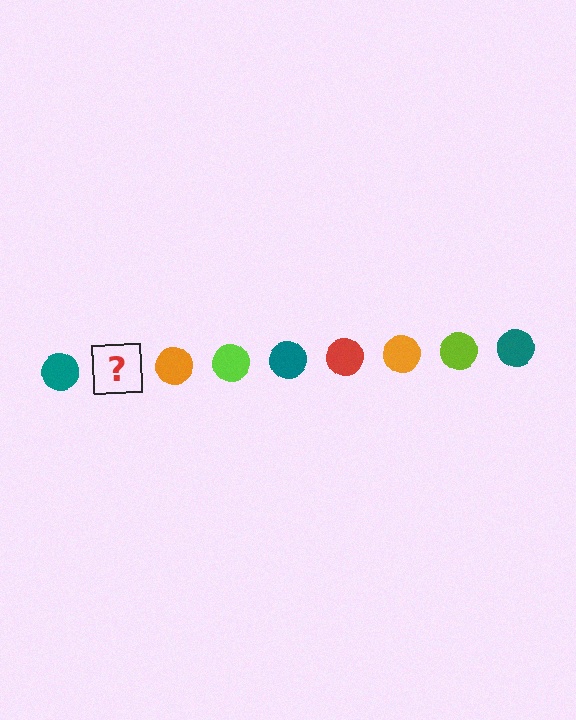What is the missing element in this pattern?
The missing element is a red circle.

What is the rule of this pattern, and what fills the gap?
The rule is that the pattern cycles through teal, red, orange, lime circles. The gap should be filled with a red circle.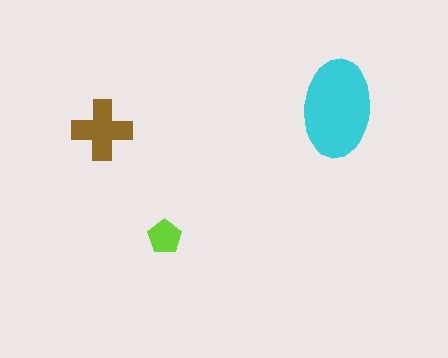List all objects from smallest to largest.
The lime pentagon, the brown cross, the cyan ellipse.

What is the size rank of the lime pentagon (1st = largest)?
3rd.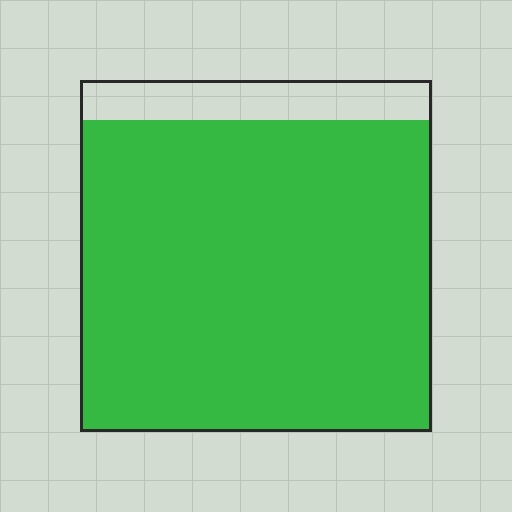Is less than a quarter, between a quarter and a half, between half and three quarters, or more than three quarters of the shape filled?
More than three quarters.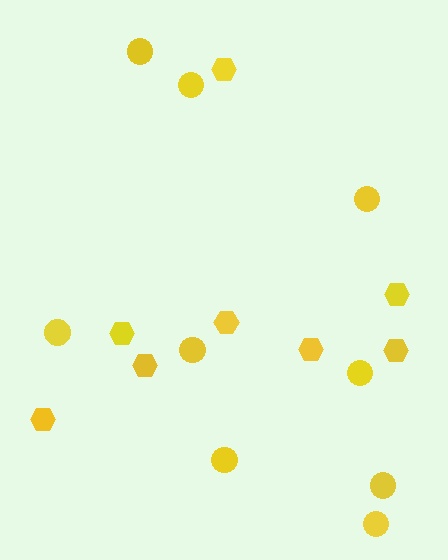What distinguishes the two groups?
There are 2 groups: one group of circles (9) and one group of hexagons (8).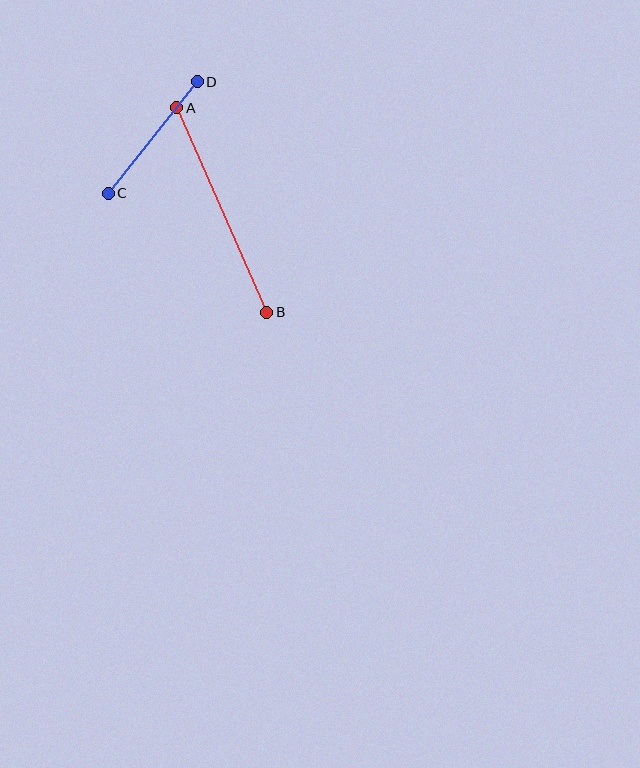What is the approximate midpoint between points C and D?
The midpoint is at approximately (153, 137) pixels.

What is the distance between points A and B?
The distance is approximately 223 pixels.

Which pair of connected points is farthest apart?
Points A and B are farthest apart.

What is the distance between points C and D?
The distance is approximately 143 pixels.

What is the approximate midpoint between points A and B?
The midpoint is at approximately (222, 210) pixels.